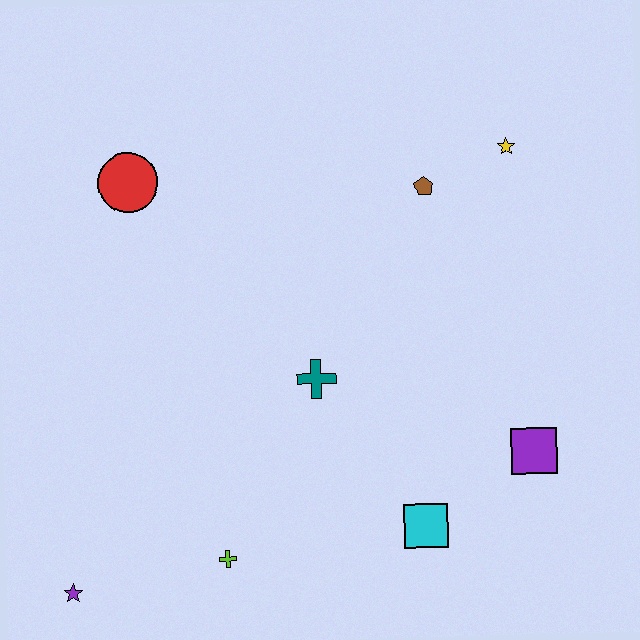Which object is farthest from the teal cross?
The purple star is farthest from the teal cross.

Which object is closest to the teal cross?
The cyan square is closest to the teal cross.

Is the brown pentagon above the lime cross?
Yes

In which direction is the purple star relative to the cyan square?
The purple star is to the left of the cyan square.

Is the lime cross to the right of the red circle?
Yes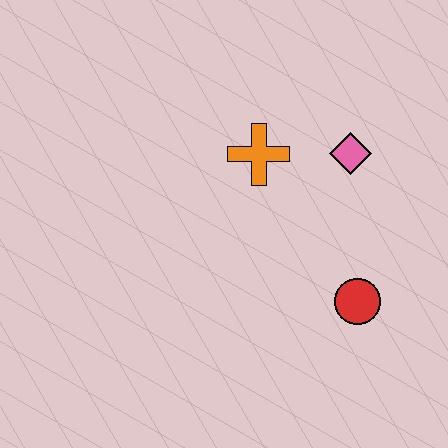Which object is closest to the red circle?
The pink diamond is closest to the red circle.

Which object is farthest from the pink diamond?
The red circle is farthest from the pink diamond.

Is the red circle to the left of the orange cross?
No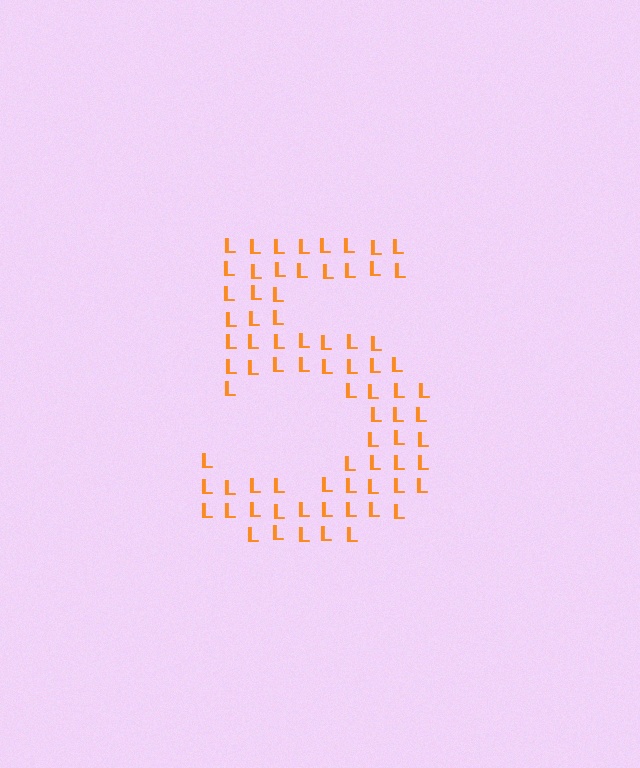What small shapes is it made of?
It is made of small letter L's.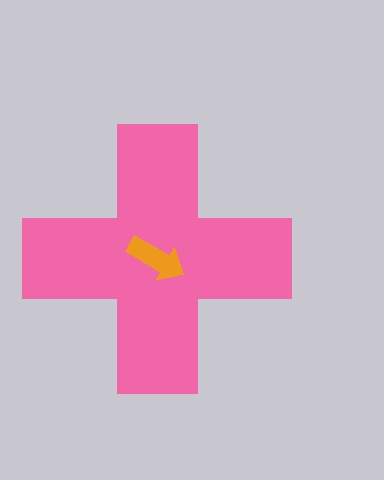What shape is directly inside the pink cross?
The orange arrow.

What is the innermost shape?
The orange arrow.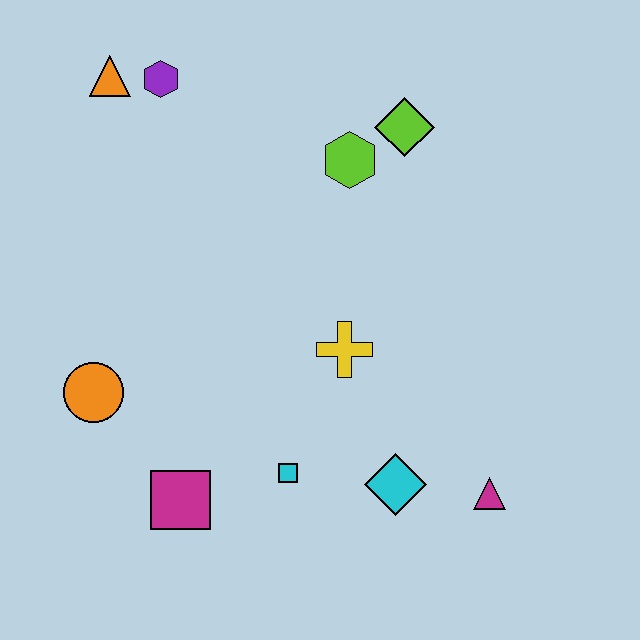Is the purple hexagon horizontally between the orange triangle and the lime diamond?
Yes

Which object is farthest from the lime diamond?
The magenta square is farthest from the lime diamond.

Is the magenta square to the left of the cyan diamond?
Yes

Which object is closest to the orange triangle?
The purple hexagon is closest to the orange triangle.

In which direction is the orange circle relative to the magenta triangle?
The orange circle is to the left of the magenta triangle.